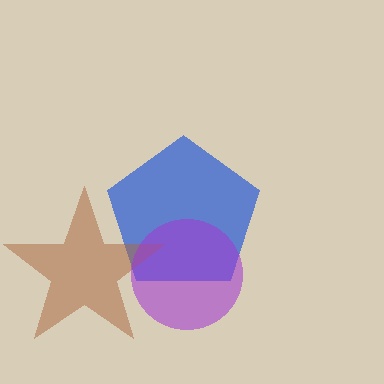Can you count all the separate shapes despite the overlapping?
Yes, there are 3 separate shapes.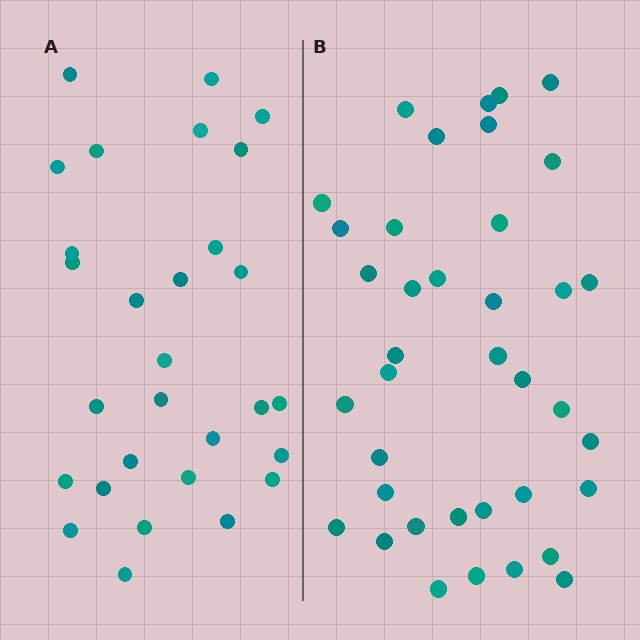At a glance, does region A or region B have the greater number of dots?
Region B (the right region) has more dots.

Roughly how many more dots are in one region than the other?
Region B has roughly 8 or so more dots than region A.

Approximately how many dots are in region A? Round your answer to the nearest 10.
About 30 dots. (The exact count is 29, which rounds to 30.)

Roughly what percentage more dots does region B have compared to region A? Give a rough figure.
About 30% more.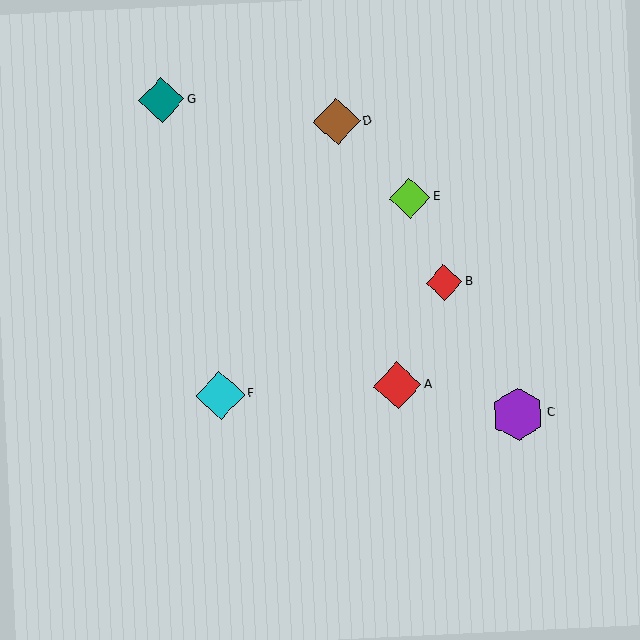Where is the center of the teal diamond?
The center of the teal diamond is at (161, 100).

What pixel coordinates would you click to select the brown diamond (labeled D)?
Click at (337, 122) to select the brown diamond D.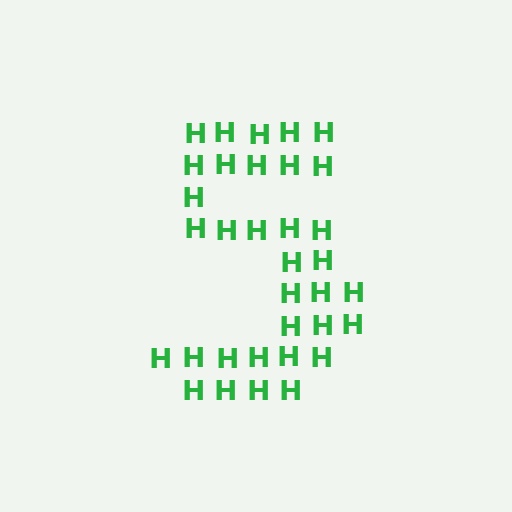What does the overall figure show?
The overall figure shows the digit 5.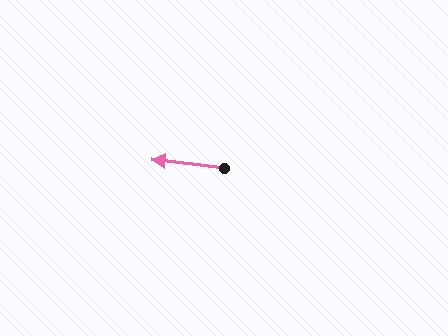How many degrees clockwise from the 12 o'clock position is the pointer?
Approximately 277 degrees.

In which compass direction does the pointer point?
West.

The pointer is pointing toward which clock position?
Roughly 9 o'clock.